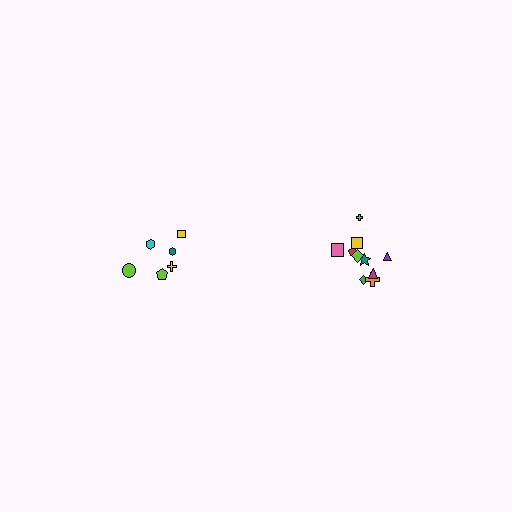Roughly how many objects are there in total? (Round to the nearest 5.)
Roughly 15 objects in total.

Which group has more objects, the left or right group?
The right group.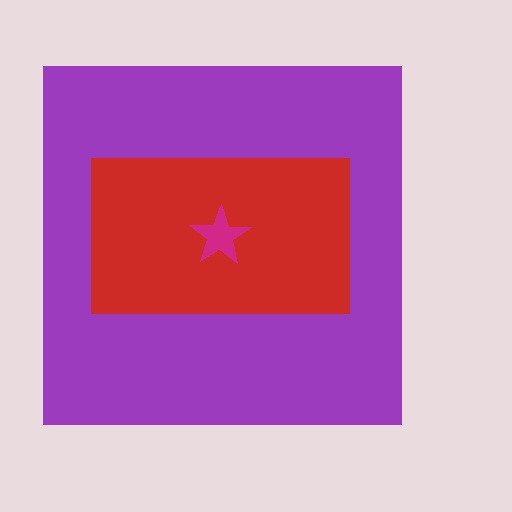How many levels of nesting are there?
3.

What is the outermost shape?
The purple square.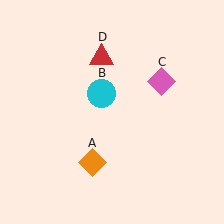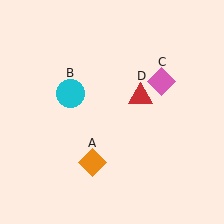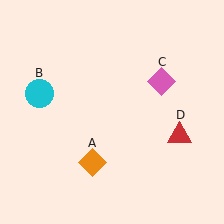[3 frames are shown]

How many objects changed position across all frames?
2 objects changed position: cyan circle (object B), red triangle (object D).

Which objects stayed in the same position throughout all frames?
Orange diamond (object A) and pink diamond (object C) remained stationary.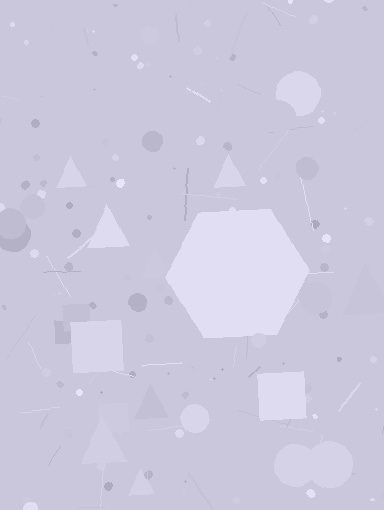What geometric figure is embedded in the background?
A hexagon is embedded in the background.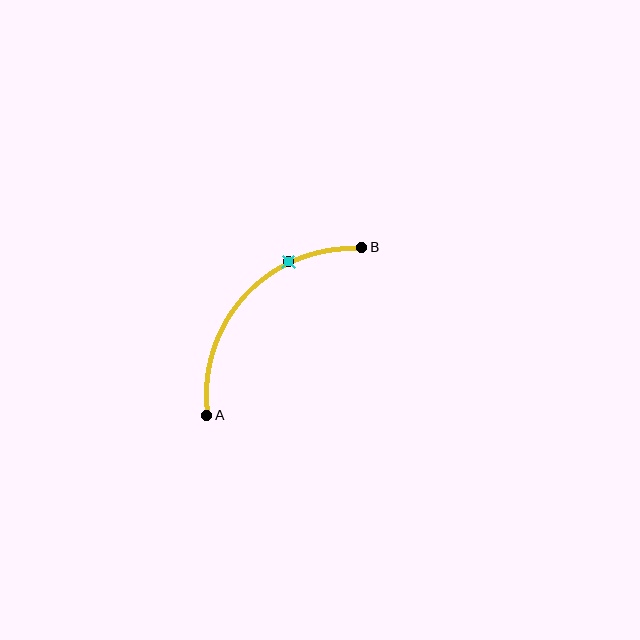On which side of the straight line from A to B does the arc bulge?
The arc bulges above and to the left of the straight line connecting A and B.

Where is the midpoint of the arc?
The arc midpoint is the point on the curve farthest from the straight line joining A and B. It sits above and to the left of that line.